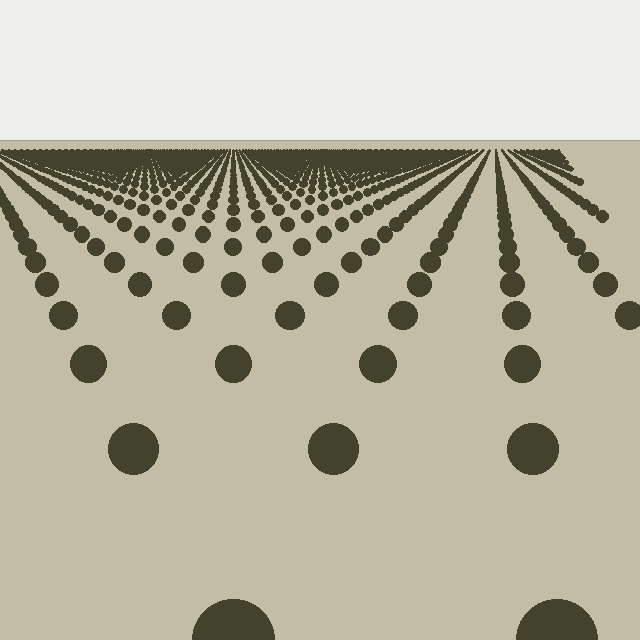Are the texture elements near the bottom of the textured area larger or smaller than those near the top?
Larger. Near the bottom, elements are closer to the viewer and appear at a bigger on-screen size.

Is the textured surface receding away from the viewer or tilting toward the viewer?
The surface is receding away from the viewer. Texture elements get smaller and denser toward the top.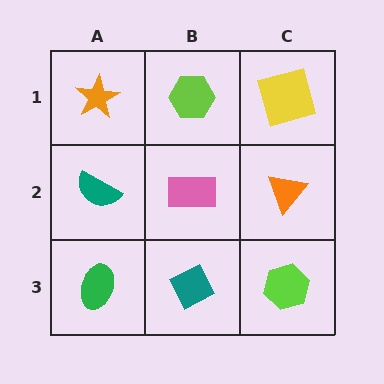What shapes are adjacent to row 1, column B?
A pink rectangle (row 2, column B), an orange star (row 1, column A), a yellow square (row 1, column C).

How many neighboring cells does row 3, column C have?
2.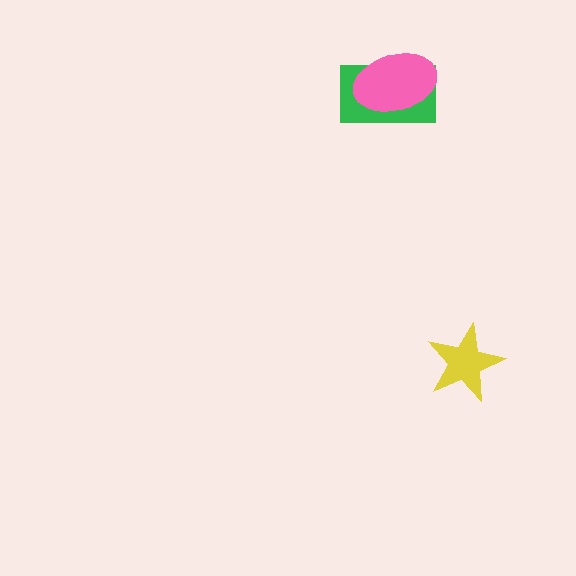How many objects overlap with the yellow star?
0 objects overlap with the yellow star.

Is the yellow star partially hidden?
No, no other shape covers it.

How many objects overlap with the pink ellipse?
1 object overlaps with the pink ellipse.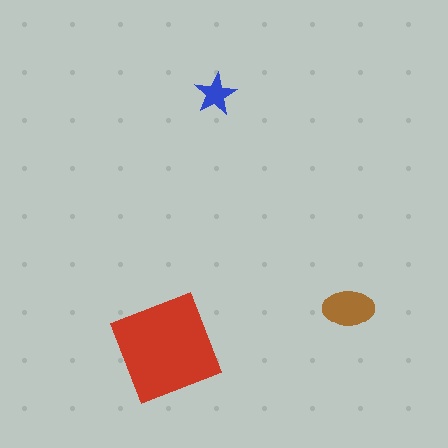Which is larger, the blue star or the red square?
The red square.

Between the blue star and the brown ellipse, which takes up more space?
The brown ellipse.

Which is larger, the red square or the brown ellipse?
The red square.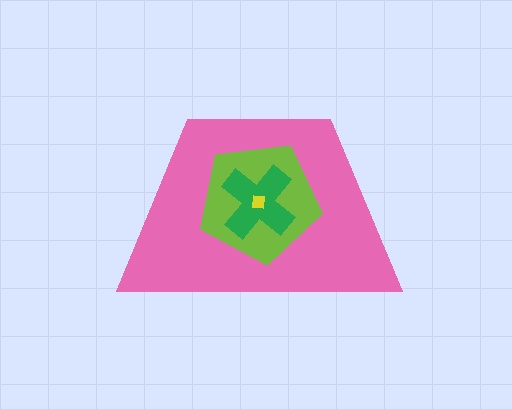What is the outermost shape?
The pink trapezoid.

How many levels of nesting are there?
4.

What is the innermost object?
The yellow square.